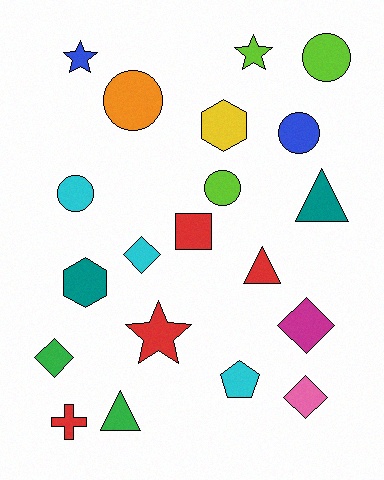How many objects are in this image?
There are 20 objects.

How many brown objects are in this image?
There are no brown objects.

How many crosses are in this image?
There is 1 cross.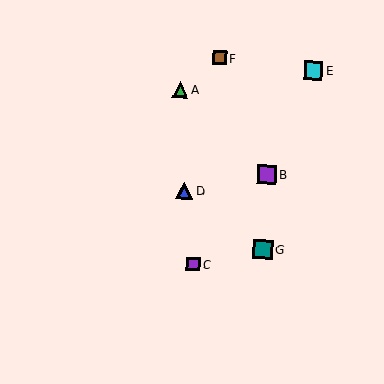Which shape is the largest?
The teal square (labeled G) is the largest.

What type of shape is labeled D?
Shape D is a blue triangle.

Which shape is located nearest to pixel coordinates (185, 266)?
The purple square (labeled C) at (193, 264) is nearest to that location.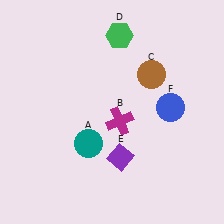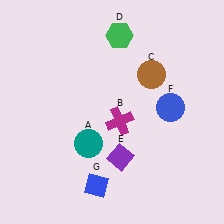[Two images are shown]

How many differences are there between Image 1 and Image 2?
There is 1 difference between the two images.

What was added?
A blue diamond (G) was added in Image 2.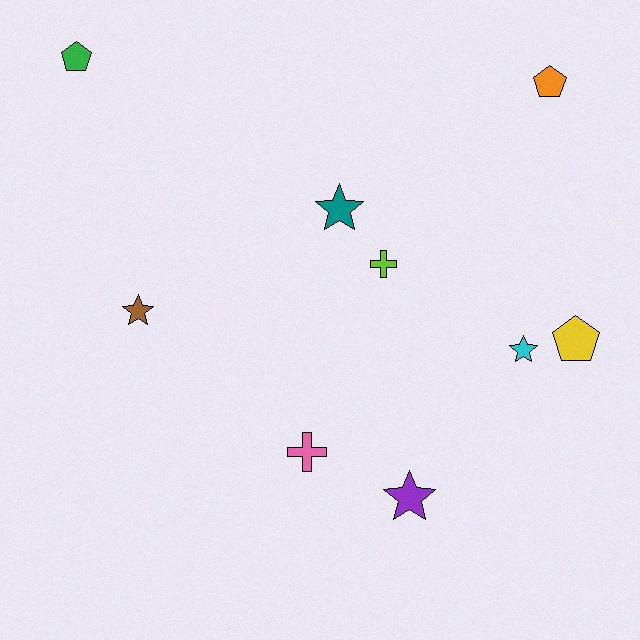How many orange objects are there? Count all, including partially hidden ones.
There is 1 orange object.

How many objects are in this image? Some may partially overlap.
There are 9 objects.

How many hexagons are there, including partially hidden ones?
There are no hexagons.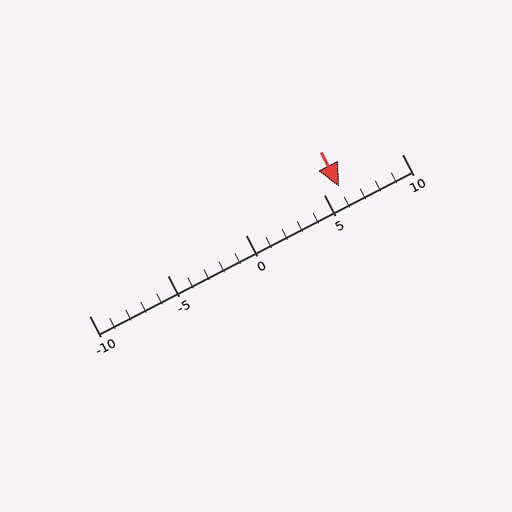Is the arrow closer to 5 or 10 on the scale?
The arrow is closer to 5.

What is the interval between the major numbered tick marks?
The major tick marks are spaced 5 units apart.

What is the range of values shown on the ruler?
The ruler shows values from -10 to 10.